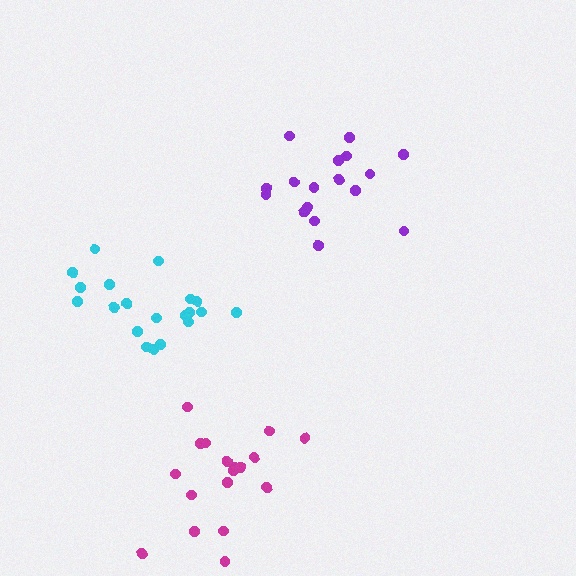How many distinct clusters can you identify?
There are 3 distinct clusters.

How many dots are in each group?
Group 1: 20 dots, Group 2: 18 dots, Group 3: 17 dots (55 total).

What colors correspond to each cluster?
The clusters are colored: cyan, magenta, purple.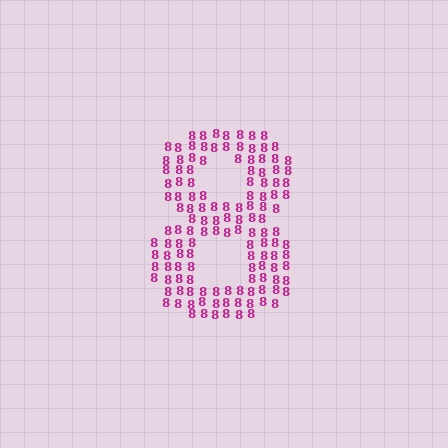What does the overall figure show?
The overall figure shows the digit 8.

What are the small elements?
The small elements are digit 8's.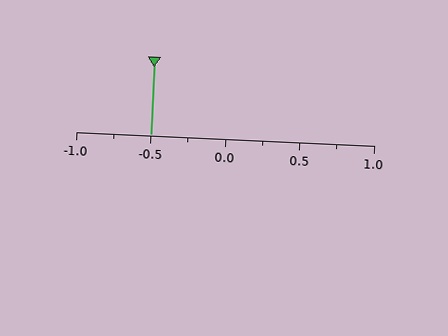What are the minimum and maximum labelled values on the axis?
The axis runs from -1.0 to 1.0.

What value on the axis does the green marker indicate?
The marker indicates approximately -0.5.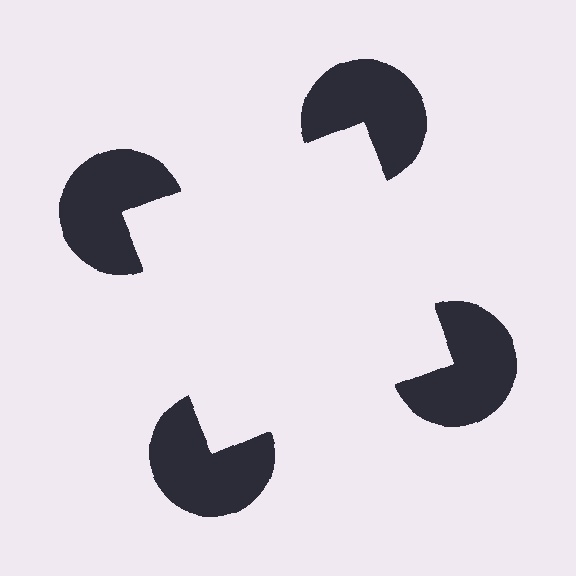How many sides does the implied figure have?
4 sides.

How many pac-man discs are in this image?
There are 4 — one at each vertex of the illusory square.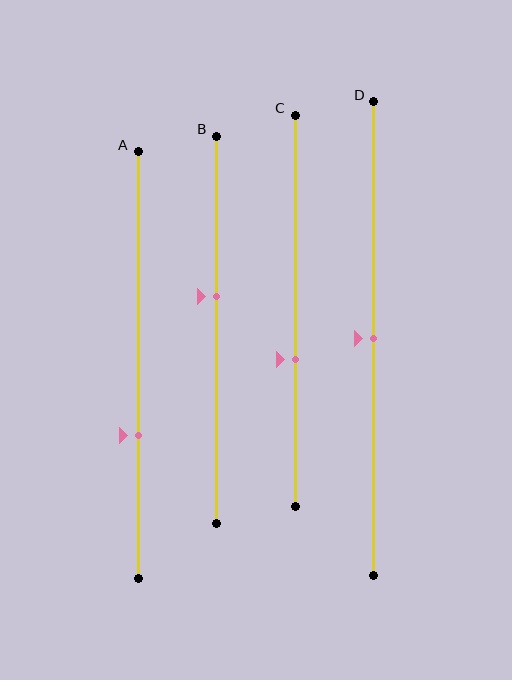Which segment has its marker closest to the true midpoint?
Segment D has its marker closest to the true midpoint.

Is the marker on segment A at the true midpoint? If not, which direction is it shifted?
No, the marker on segment A is shifted downward by about 16% of the segment length.